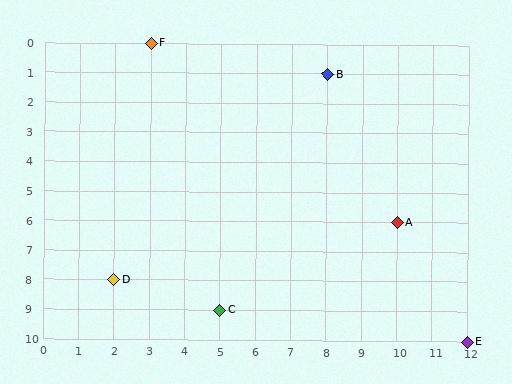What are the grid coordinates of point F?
Point F is at grid coordinates (3, 0).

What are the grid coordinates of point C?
Point C is at grid coordinates (5, 9).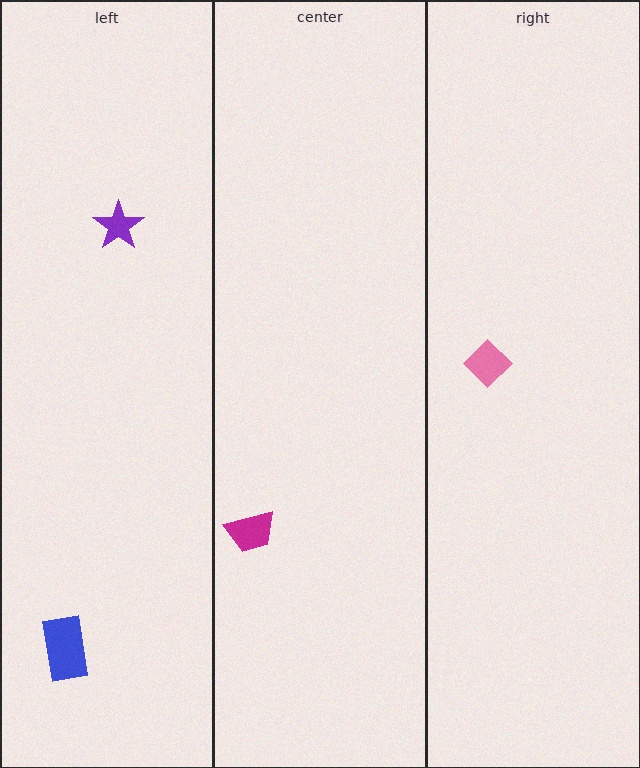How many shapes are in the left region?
2.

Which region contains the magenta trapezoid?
The center region.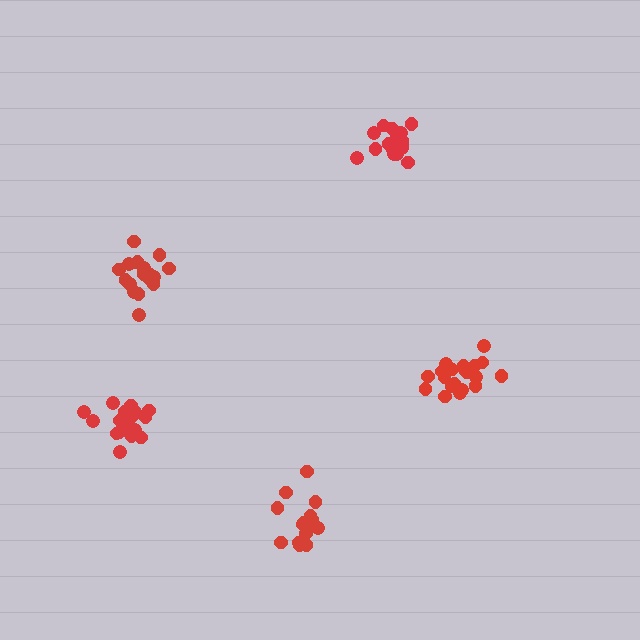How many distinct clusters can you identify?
There are 5 distinct clusters.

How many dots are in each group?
Group 1: 15 dots, Group 2: 20 dots, Group 3: 16 dots, Group 4: 20 dots, Group 5: 19 dots (90 total).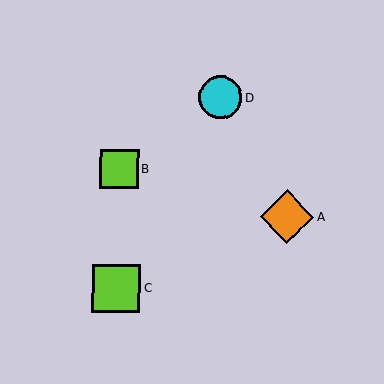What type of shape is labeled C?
Shape C is a lime square.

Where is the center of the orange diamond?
The center of the orange diamond is at (287, 217).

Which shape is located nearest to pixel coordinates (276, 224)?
The orange diamond (labeled A) at (287, 217) is nearest to that location.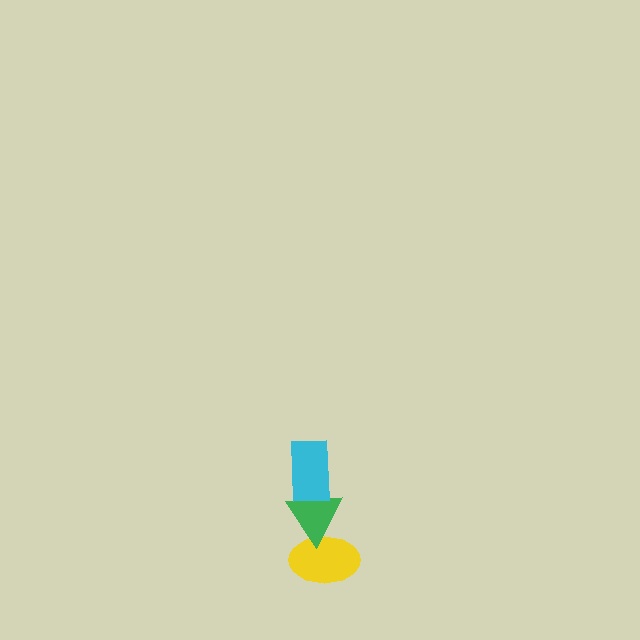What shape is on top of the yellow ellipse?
The green triangle is on top of the yellow ellipse.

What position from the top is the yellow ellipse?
The yellow ellipse is 3rd from the top.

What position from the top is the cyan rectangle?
The cyan rectangle is 1st from the top.